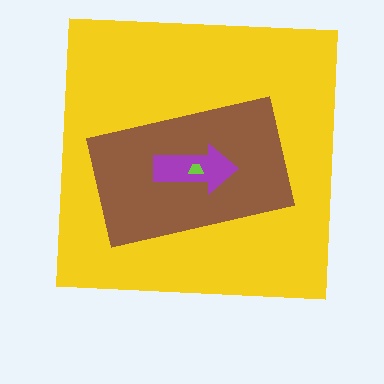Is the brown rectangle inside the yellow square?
Yes.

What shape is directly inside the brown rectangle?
The purple arrow.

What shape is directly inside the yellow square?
The brown rectangle.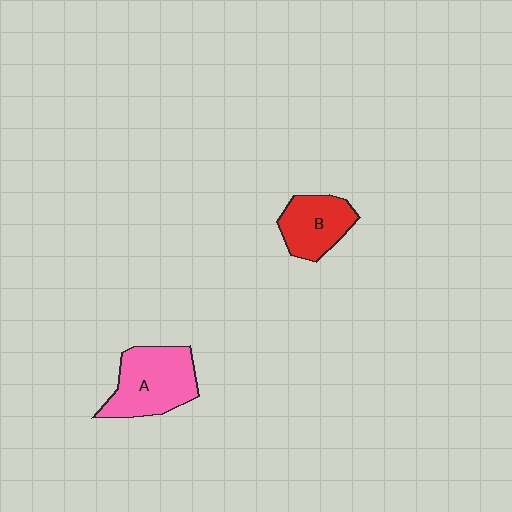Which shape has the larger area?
Shape A (pink).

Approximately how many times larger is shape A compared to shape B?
Approximately 1.4 times.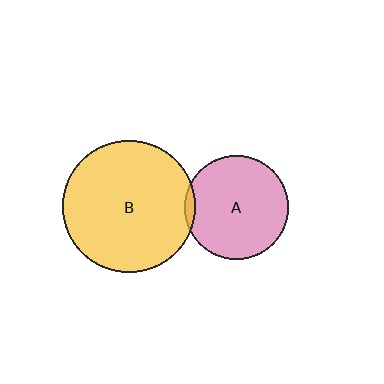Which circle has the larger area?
Circle B (yellow).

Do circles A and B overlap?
Yes.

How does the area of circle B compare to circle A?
Approximately 1.6 times.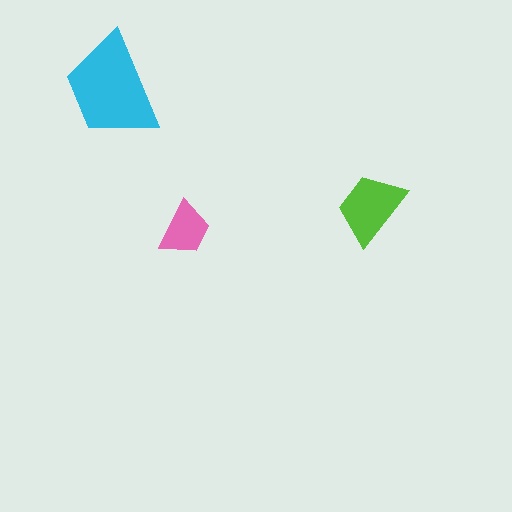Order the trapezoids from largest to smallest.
the cyan one, the lime one, the pink one.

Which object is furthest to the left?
The cyan trapezoid is leftmost.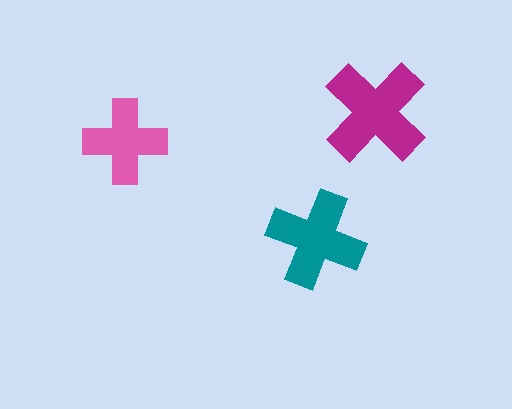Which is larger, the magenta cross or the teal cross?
The magenta one.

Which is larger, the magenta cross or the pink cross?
The magenta one.